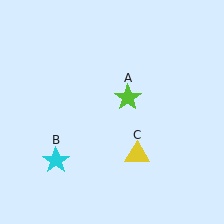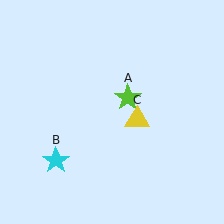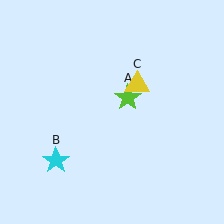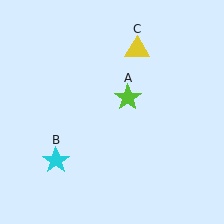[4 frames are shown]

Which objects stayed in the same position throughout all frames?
Lime star (object A) and cyan star (object B) remained stationary.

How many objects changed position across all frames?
1 object changed position: yellow triangle (object C).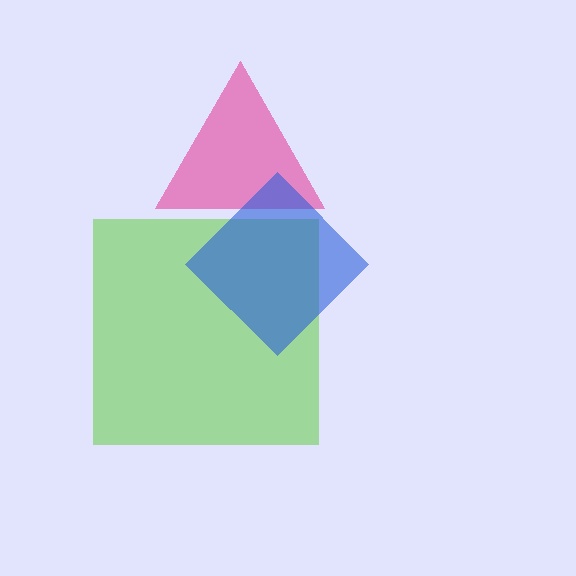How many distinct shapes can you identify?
There are 3 distinct shapes: a pink triangle, a lime square, a blue diamond.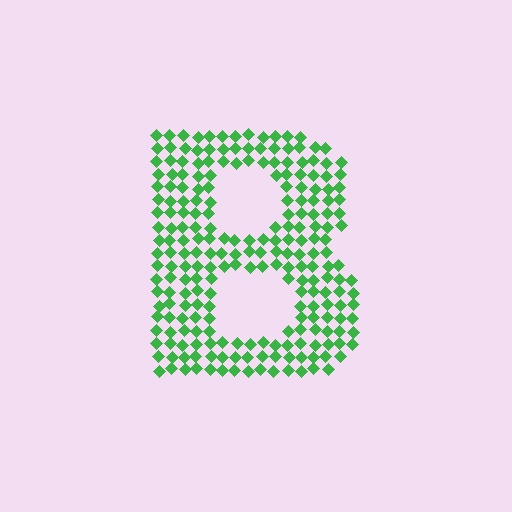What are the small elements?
The small elements are diamonds.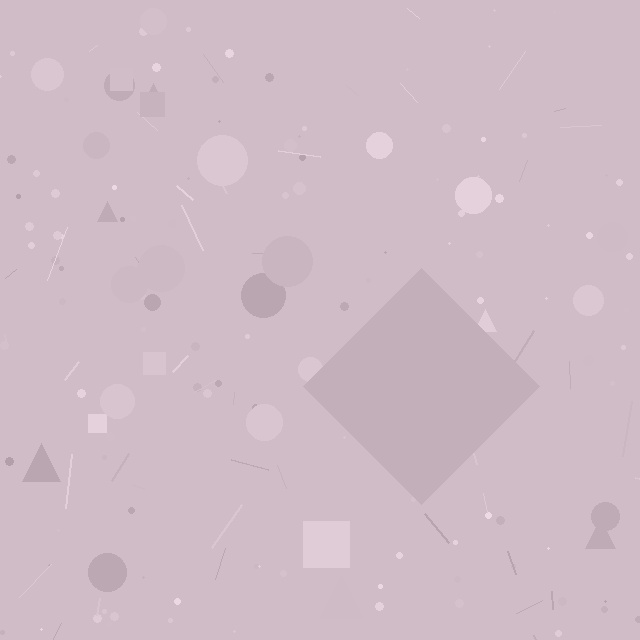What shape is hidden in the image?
A diamond is hidden in the image.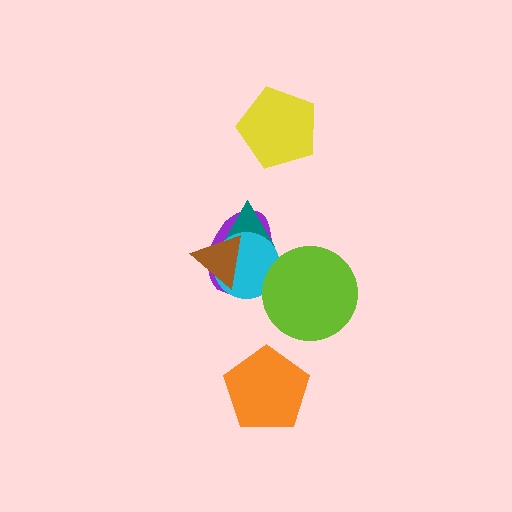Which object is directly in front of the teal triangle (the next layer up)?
The cyan circle is directly in front of the teal triangle.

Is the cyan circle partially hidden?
Yes, it is partially covered by another shape.